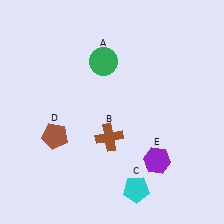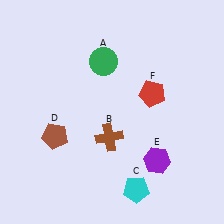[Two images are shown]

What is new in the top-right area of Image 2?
A red pentagon (F) was added in the top-right area of Image 2.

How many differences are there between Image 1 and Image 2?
There is 1 difference between the two images.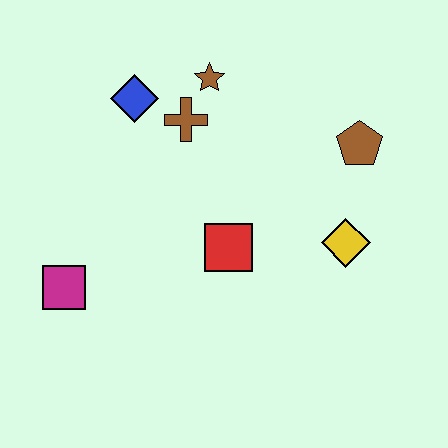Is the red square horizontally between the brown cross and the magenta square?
No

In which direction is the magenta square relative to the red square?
The magenta square is to the left of the red square.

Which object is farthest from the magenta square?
The brown pentagon is farthest from the magenta square.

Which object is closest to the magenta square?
The red square is closest to the magenta square.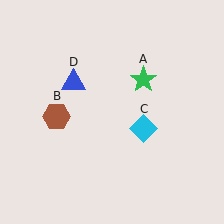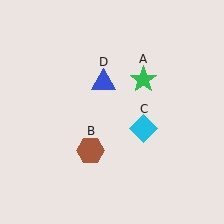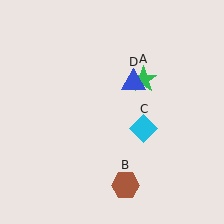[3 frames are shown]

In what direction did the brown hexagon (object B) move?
The brown hexagon (object B) moved down and to the right.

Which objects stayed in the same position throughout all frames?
Green star (object A) and cyan diamond (object C) remained stationary.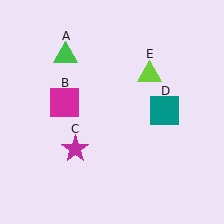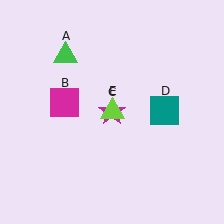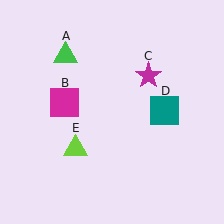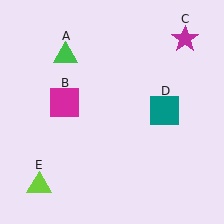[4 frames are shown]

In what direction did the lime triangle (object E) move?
The lime triangle (object E) moved down and to the left.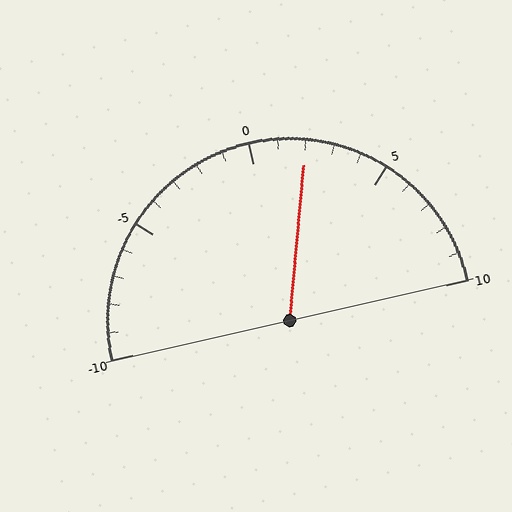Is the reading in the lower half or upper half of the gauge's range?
The reading is in the upper half of the range (-10 to 10).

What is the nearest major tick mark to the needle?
The nearest major tick mark is 0.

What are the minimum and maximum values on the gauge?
The gauge ranges from -10 to 10.